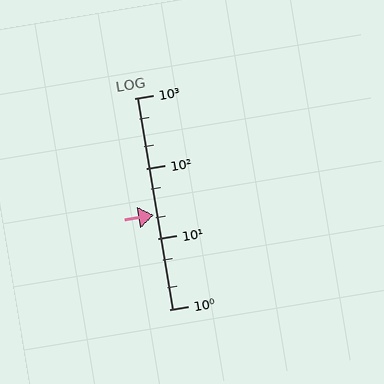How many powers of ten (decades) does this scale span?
The scale spans 3 decades, from 1 to 1000.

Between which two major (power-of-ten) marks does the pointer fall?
The pointer is between 10 and 100.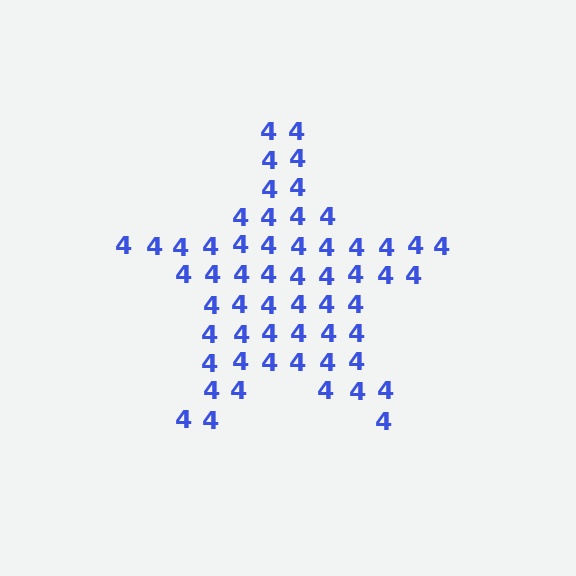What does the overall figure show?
The overall figure shows a star.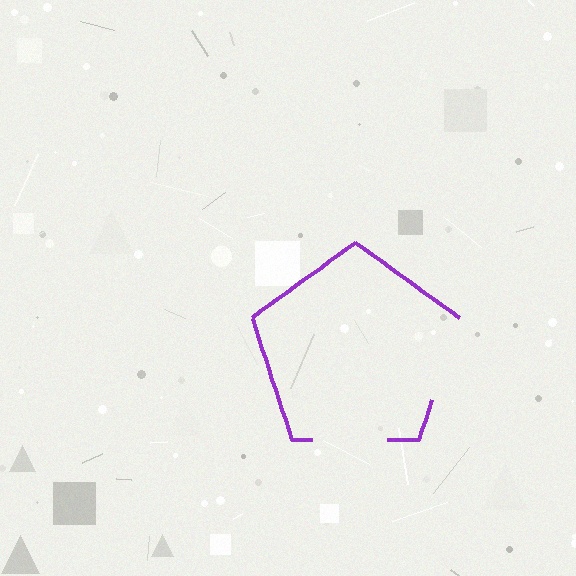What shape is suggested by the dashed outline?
The dashed outline suggests a pentagon.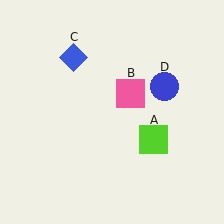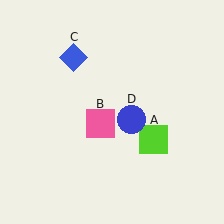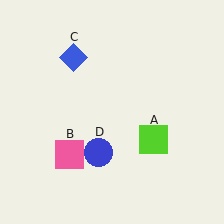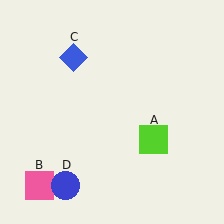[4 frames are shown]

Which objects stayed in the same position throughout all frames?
Lime square (object A) and blue diamond (object C) remained stationary.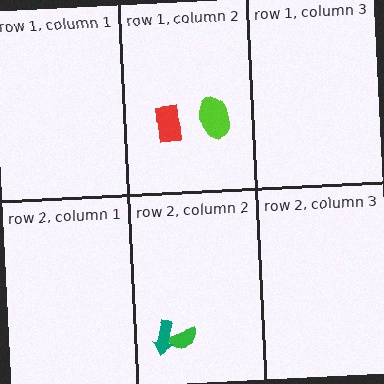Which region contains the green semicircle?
The row 2, column 2 region.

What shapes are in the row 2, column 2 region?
The green semicircle, the teal arrow.